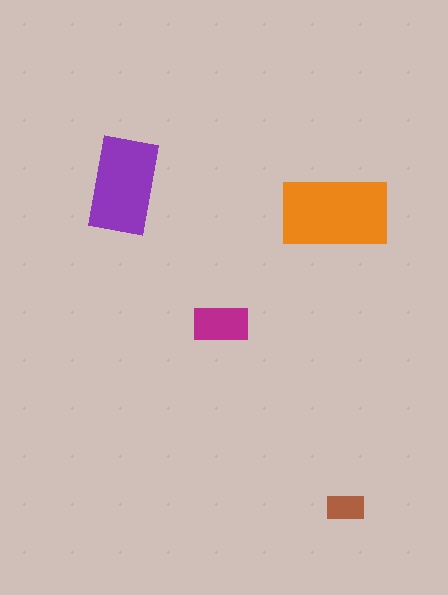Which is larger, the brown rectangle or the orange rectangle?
The orange one.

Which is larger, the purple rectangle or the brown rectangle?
The purple one.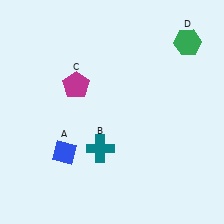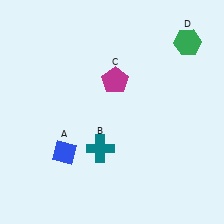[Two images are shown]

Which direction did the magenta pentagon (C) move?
The magenta pentagon (C) moved right.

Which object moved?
The magenta pentagon (C) moved right.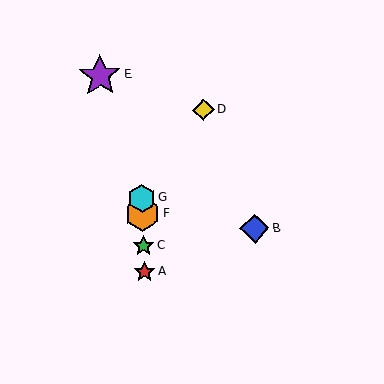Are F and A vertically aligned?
Yes, both are at x≈142.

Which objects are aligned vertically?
Objects A, C, F, G are aligned vertically.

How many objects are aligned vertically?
4 objects (A, C, F, G) are aligned vertically.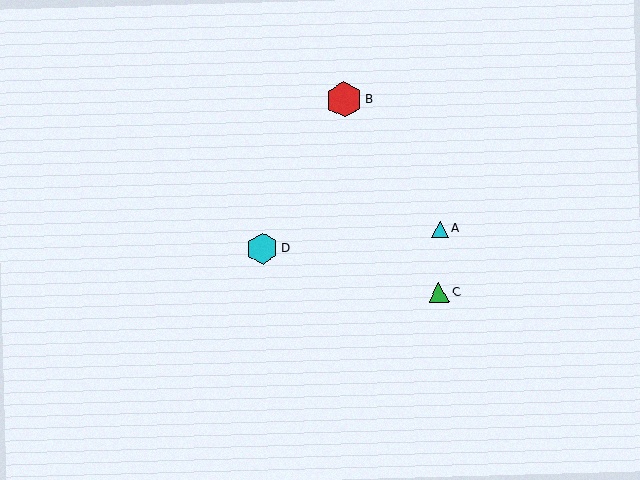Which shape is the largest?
The red hexagon (labeled B) is the largest.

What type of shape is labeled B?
Shape B is a red hexagon.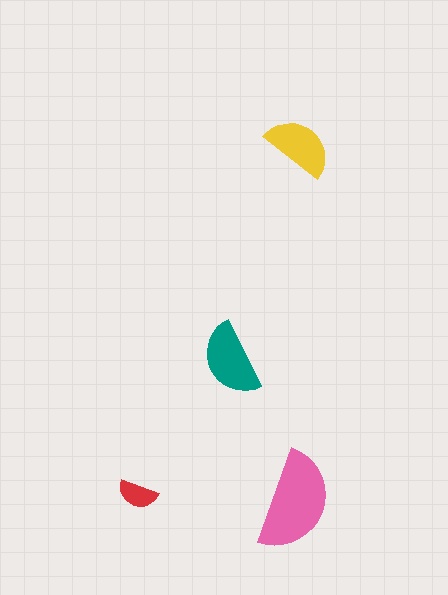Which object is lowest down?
The pink semicircle is bottommost.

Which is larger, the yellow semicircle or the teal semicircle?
The teal one.